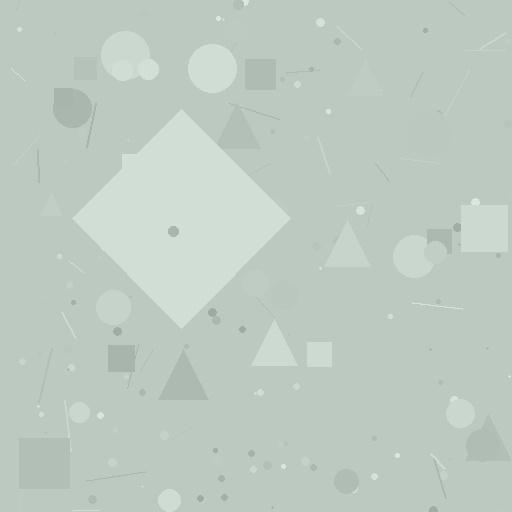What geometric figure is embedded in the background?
A diamond is embedded in the background.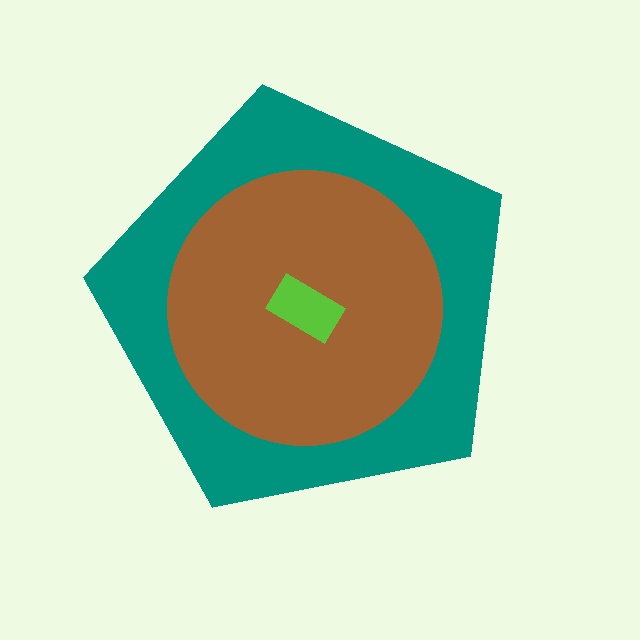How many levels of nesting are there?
3.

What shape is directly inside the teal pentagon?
The brown circle.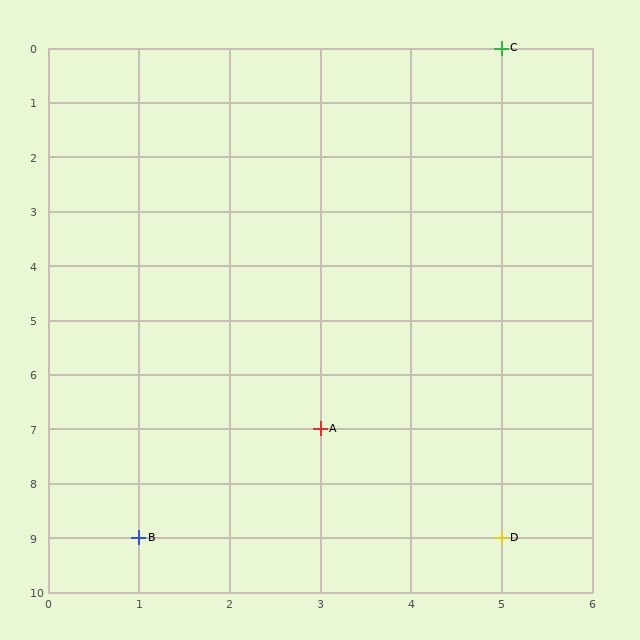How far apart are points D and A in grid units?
Points D and A are 2 columns and 2 rows apart (about 2.8 grid units diagonally).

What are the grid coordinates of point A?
Point A is at grid coordinates (3, 7).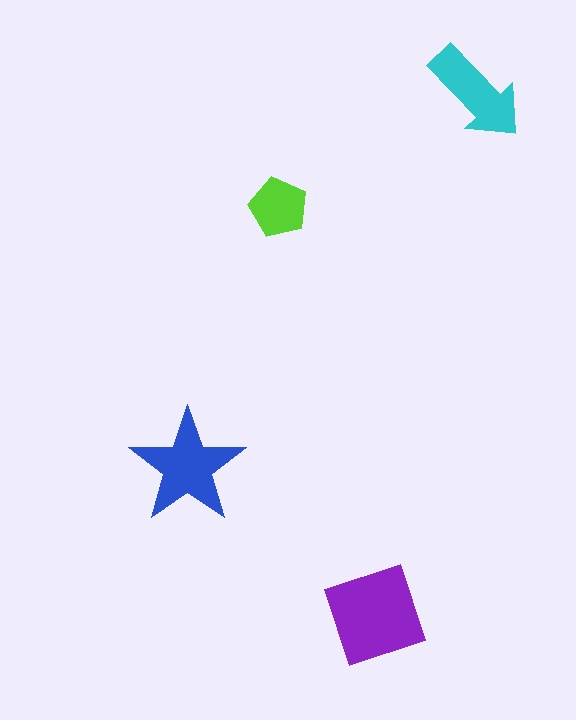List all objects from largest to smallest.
The purple square, the blue star, the cyan arrow, the lime pentagon.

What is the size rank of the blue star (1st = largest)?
2nd.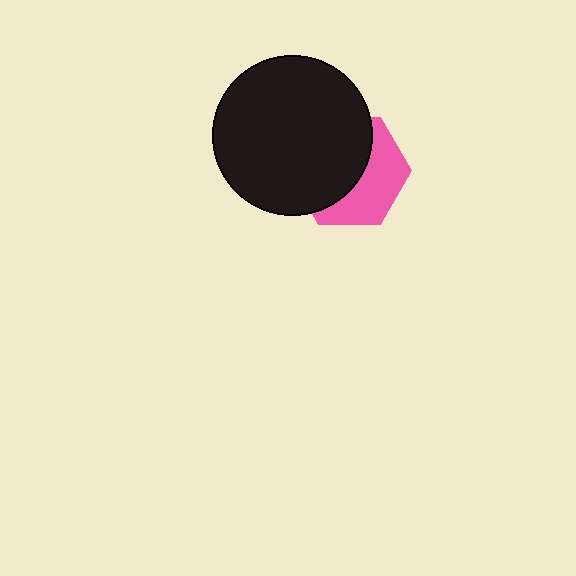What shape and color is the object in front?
The object in front is a black circle.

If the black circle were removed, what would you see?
You would see the complete pink hexagon.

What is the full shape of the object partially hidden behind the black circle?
The partially hidden object is a pink hexagon.